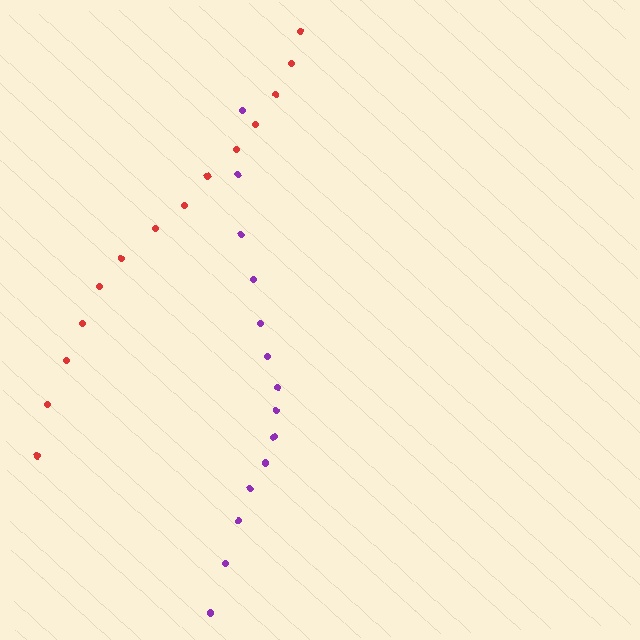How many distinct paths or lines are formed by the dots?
There are 2 distinct paths.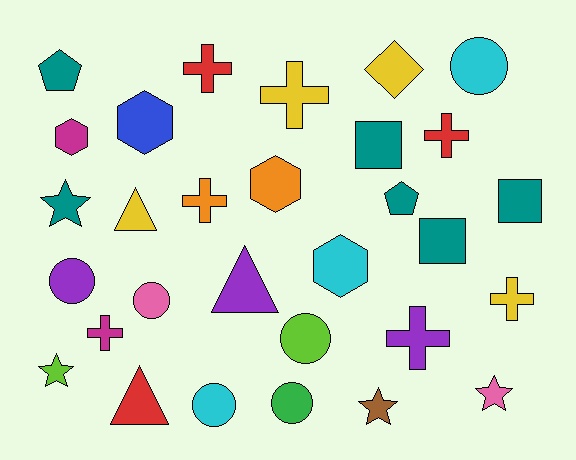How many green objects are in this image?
There is 1 green object.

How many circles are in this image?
There are 6 circles.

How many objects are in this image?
There are 30 objects.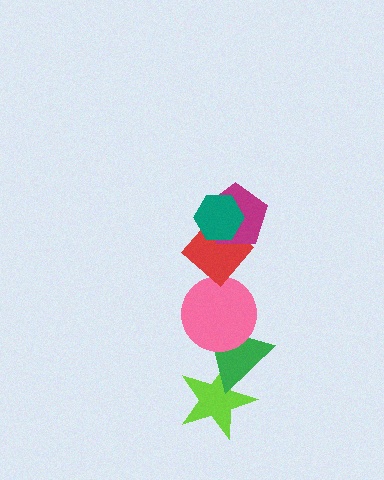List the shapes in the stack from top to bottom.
From top to bottom: the teal hexagon, the magenta pentagon, the red diamond, the pink circle, the green triangle, the lime star.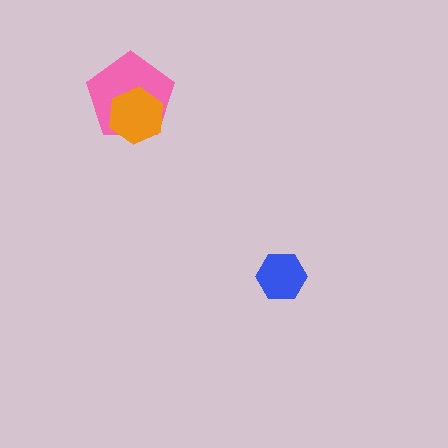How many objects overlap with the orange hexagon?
1 object overlaps with the orange hexagon.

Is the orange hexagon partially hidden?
No, no other shape covers it.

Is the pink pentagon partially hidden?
Yes, it is partially covered by another shape.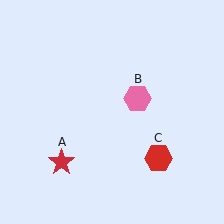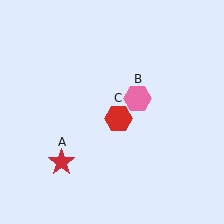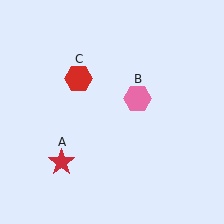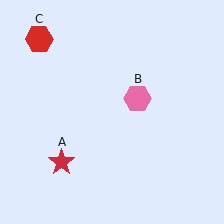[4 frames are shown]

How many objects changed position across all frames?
1 object changed position: red hexagon (object C).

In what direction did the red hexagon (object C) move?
The red hexagon (object C) moved up and to the left.